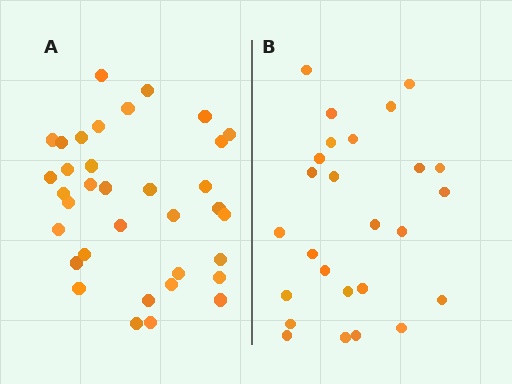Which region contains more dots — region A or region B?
Region A (the left region) has more dots.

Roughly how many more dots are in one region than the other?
Region A has roughly 8 or so more dots than region B.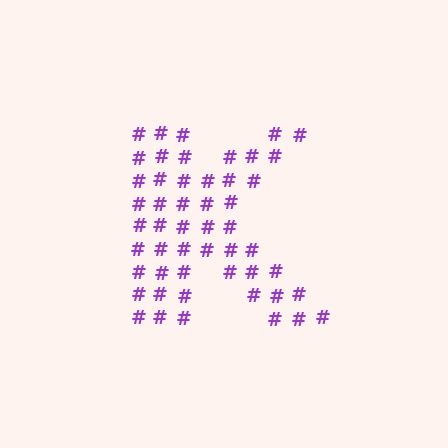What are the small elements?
The small elements are hash symbols.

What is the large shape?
The large shape is the letter K.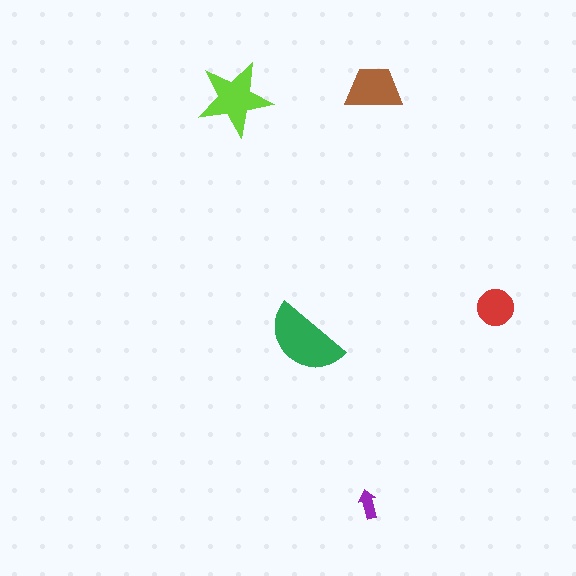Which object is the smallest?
The purple arrow.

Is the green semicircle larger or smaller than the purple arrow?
Larger.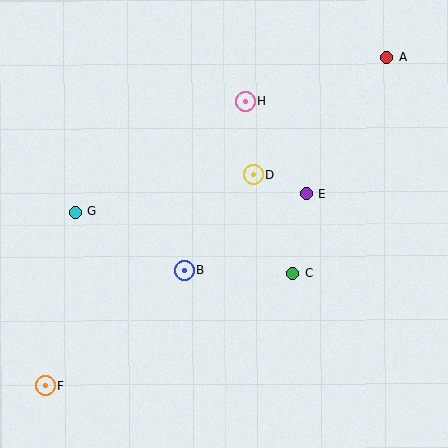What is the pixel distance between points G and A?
The distance between G and A is 348 pixels.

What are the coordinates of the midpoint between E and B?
The midpoint between E and B is at (245, 232).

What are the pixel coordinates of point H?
Point H is at (245, 101).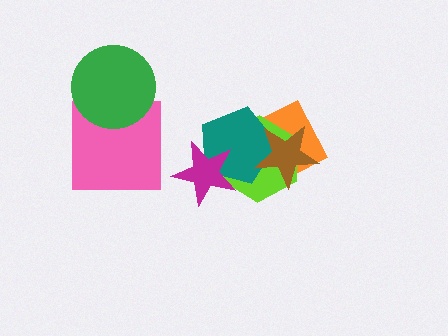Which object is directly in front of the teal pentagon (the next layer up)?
The magenta star is directly in front of the teal pentagon.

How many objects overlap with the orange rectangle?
3 objects overlap with the orange rectangle.